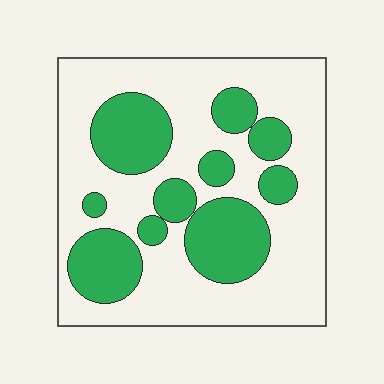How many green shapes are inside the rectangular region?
10.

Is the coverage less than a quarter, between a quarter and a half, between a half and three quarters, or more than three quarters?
Between a quarter and a half.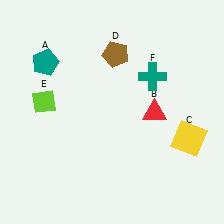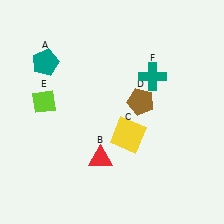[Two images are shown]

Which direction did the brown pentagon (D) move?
The brown pentagon (D) moved down.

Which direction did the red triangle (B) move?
The red triangle (B) moved left.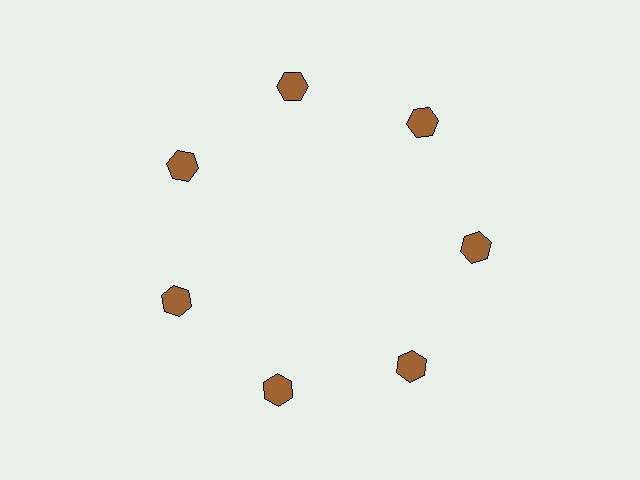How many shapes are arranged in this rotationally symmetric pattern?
There are 7 shapes, arranged in 7 groups of 1.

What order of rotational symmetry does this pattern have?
This pattern has 7-fold rotational symmetry.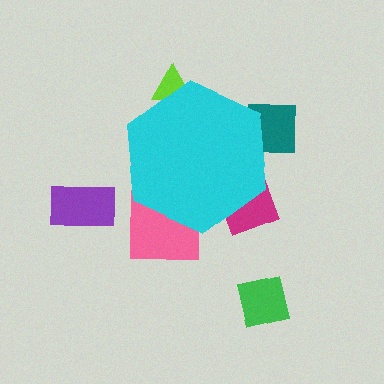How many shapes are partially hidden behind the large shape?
4 shapes are partially hidden.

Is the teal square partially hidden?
Yes, the teal square is partially hidden behind the cyan hexagon.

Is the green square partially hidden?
No, the green square is fully visible.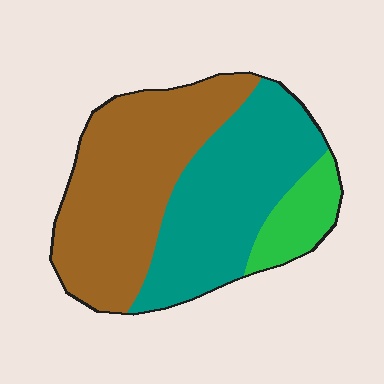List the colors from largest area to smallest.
From largest to smallest: brown, teal, green.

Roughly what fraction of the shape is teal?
Teal takes up between a quarter and a half of the shape.